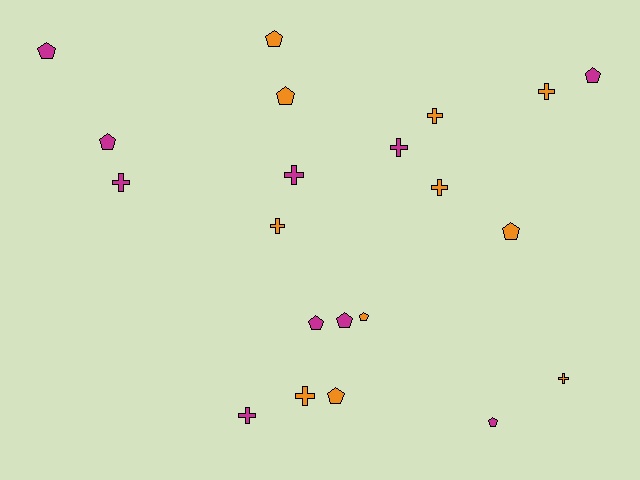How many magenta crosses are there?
There are 4 magenta crosses.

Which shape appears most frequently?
Pentagon, with 11 objects.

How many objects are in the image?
There are 21 objects.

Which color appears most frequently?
Orange, with 11 objects.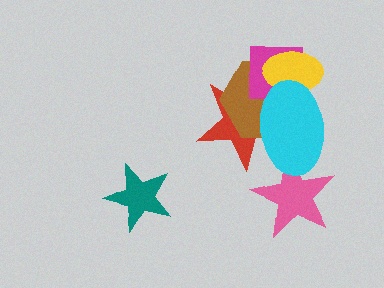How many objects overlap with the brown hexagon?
4 objects overlap with the brown hexagon.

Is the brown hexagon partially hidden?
Yes, it is partially covered by another shape.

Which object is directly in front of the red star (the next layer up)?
The brown hexagon is directly in front of the red star.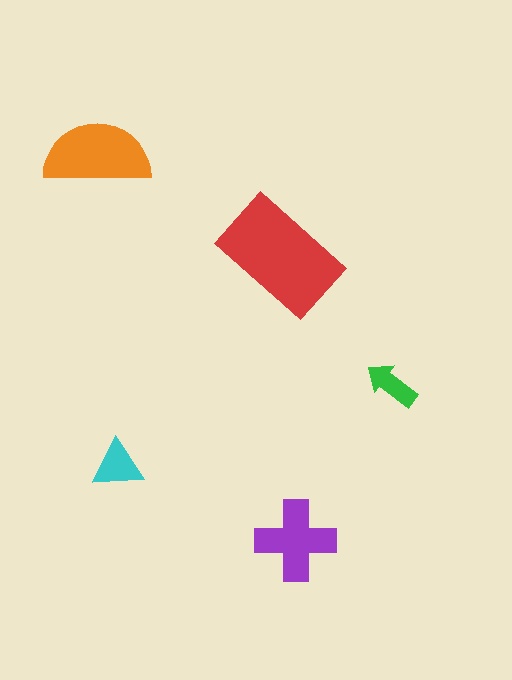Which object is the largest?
The red rectangle.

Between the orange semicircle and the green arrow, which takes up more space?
The orange semicircle.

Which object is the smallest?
The green arrow.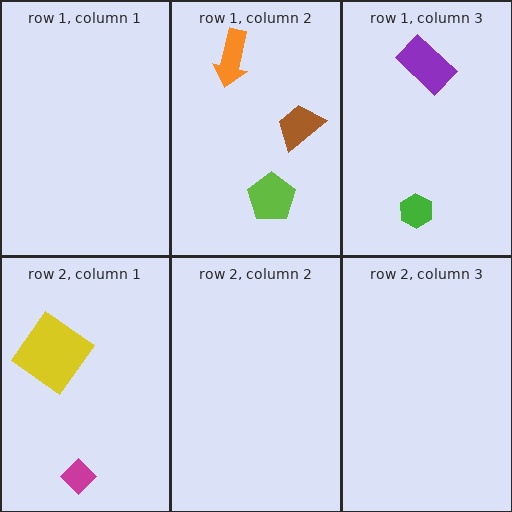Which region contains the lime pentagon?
The row 1, column 2 region.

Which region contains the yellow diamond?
The row 2, column 1 region.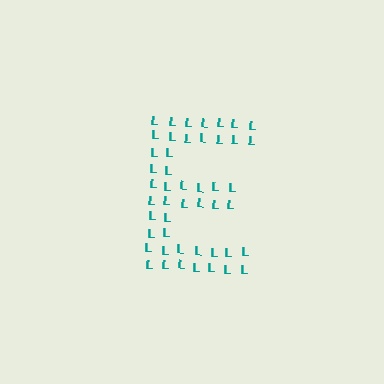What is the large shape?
The large shape is the letter E.